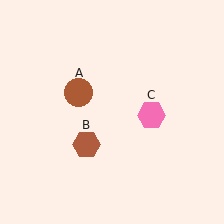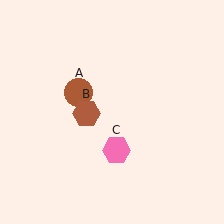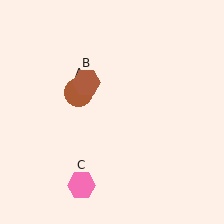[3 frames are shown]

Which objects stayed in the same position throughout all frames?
Brown circle (object A) remained stationary.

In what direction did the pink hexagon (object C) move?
The pink hexagon (object C) moved down and to the left.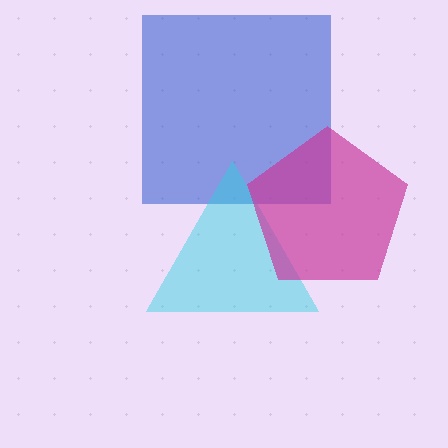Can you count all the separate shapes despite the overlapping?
Yes, there are 3 separate shapes.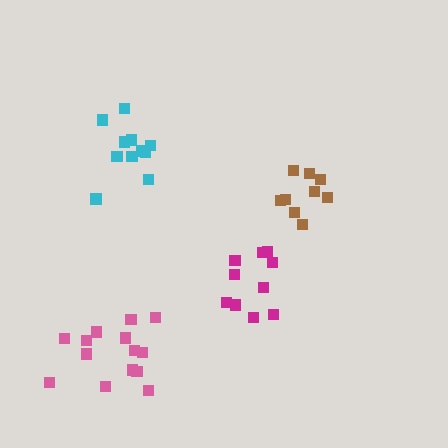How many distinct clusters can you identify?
There are 4 distinct clusters.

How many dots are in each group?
Group 1: 11 dots, Group 2: 14 dots, Group 3: 10 dots, Group 4: 9 dots (44 total).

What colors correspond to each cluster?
The clusters are colored: cyan, pink, magenta, brown.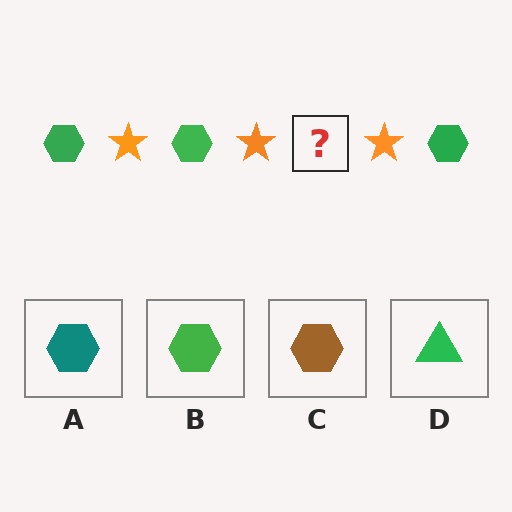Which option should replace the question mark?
Option B.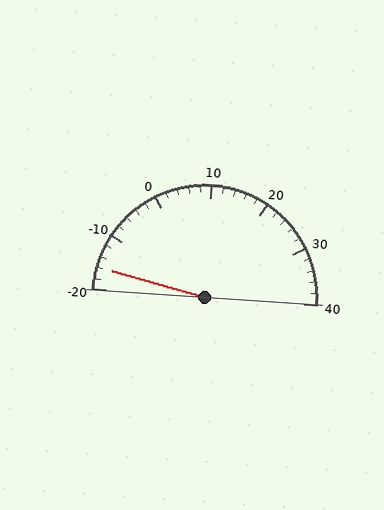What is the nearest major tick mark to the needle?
The nearest major tick mark is -20.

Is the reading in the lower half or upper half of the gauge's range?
The reading is in the lower half of the range (-20 to 40).